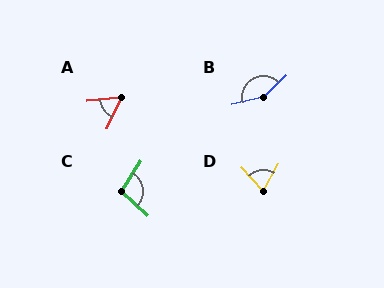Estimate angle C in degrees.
Approximately 100 degrees.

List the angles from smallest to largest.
A (60°), D (72°), C (100°), B (150°).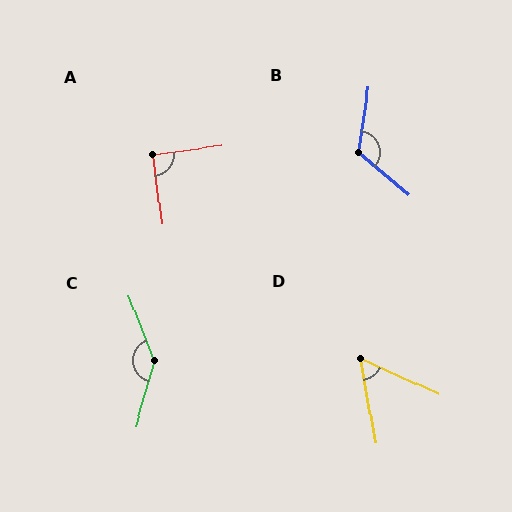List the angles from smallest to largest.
D (56°), A (91°), B (121°), C (143°).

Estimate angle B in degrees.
Approximately 121 degrees.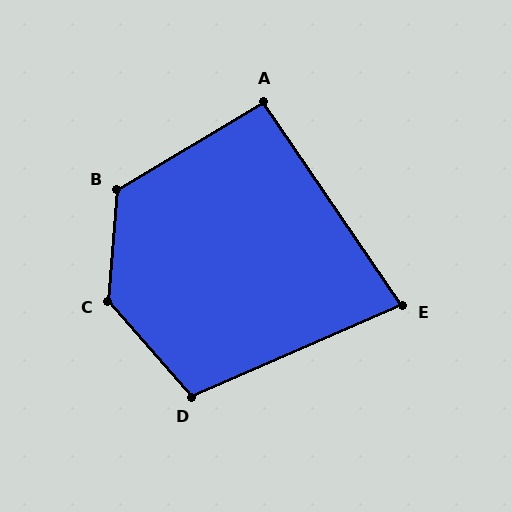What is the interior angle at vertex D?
Approximately 108 degrees (obtuse).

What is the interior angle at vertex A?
Approximately 93 degrees (approximately right).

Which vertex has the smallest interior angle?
E, at approximately 79 degrees.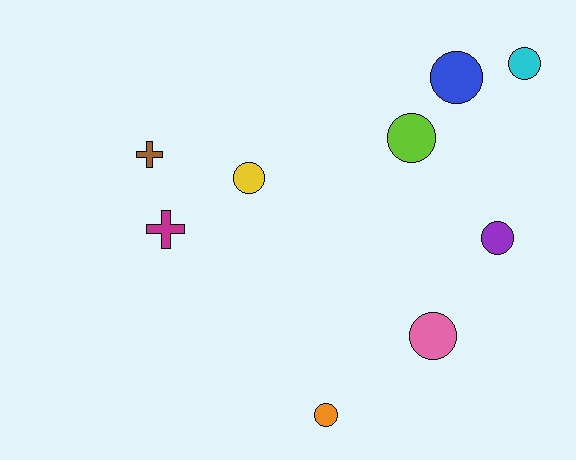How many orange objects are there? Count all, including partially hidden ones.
There is 1 orange object.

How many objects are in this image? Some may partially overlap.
There are 9 objects.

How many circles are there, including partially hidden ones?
There are 7 circles.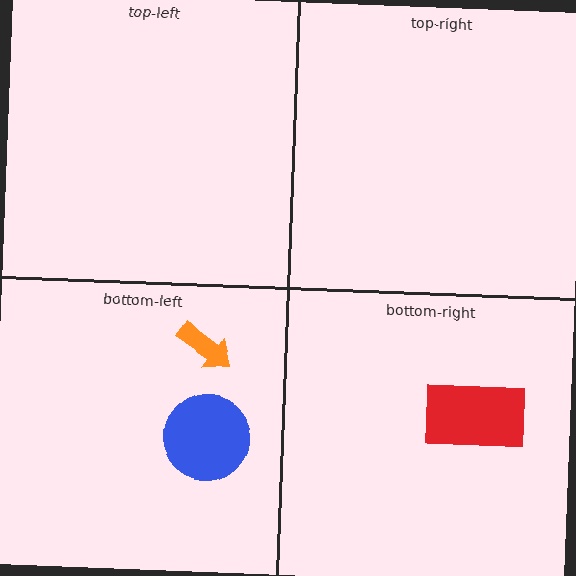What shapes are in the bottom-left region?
The orange arrow, the blue circle.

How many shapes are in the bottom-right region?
1.